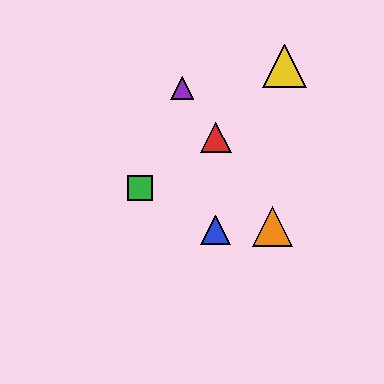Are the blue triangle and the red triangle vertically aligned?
Yes, both are at x≈216.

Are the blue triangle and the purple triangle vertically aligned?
No, the blue triangle is at x≈216 and the purple triangle is at x≈182.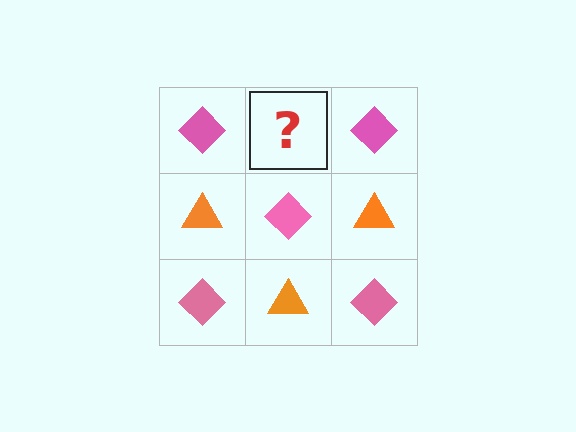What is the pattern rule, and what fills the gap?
The rule is that it alternates pink diamond and orange triangle in a checkerboard pattern. The gap should be filled with an orange triangle.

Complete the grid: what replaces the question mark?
The question mark should be replaced with an orange triangle.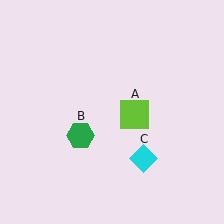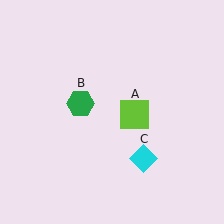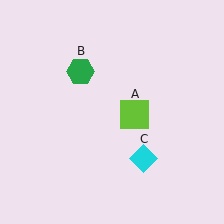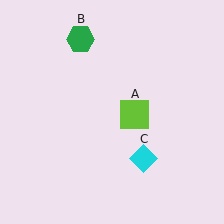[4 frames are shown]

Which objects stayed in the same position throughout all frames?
Lime square (object A) and cyan diamond (object C) remained stationary.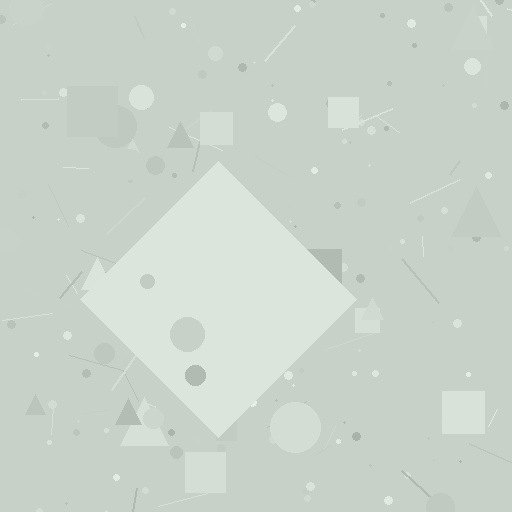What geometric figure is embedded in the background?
A diamond is embedded in the background.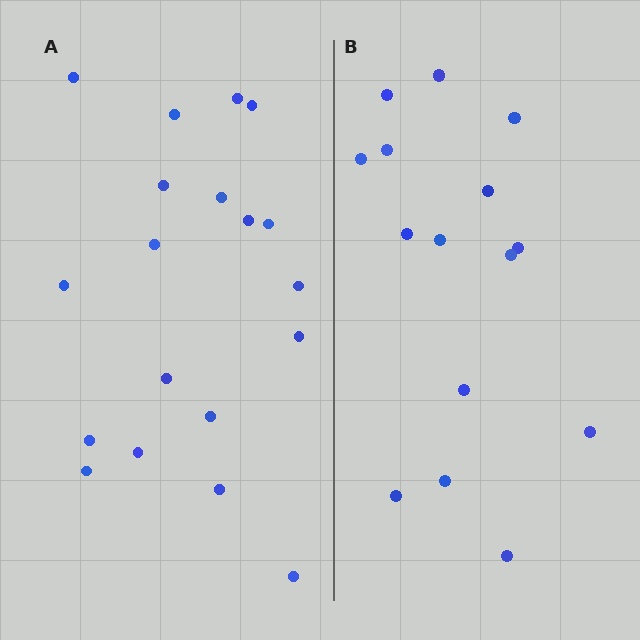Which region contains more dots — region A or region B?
Region A (the left region) has more dots.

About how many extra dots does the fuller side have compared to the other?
Region A has about 4 more dots than region B.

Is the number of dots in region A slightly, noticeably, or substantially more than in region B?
Region A has noticeably more, but not dramatically so. The ratio is roughly 1.3 to 1.